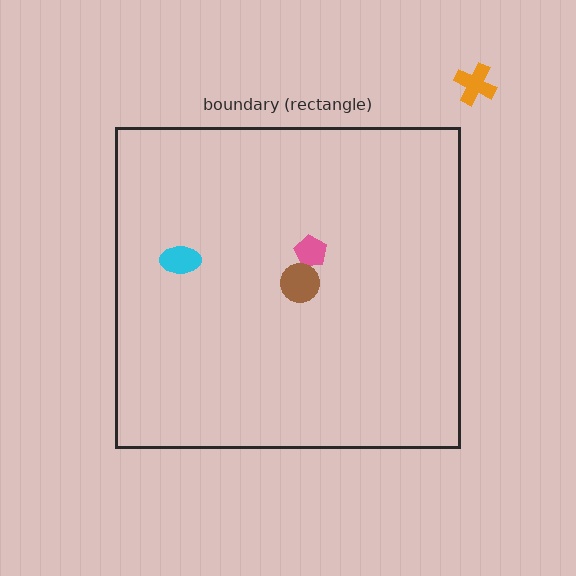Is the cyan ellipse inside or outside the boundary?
Inside.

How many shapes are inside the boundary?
3 inside, 1 outside.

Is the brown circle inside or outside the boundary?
Inside.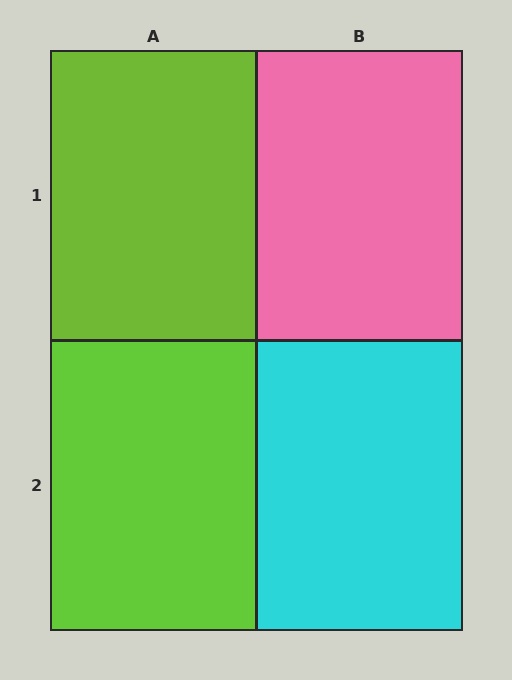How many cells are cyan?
1 cell is cyan.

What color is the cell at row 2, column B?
Cyan.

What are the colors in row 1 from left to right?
Lime, pink.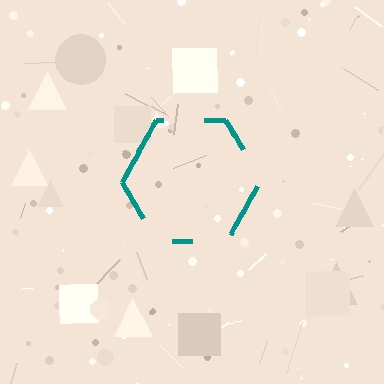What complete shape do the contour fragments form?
The contour fragments form a hexagon.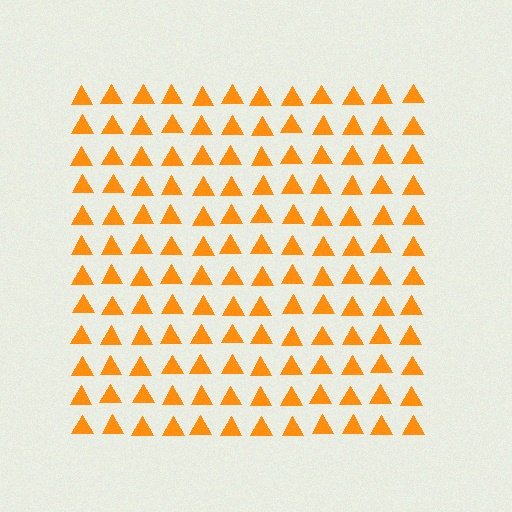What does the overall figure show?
The overall figure shows a square.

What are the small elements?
The small elements are triangles.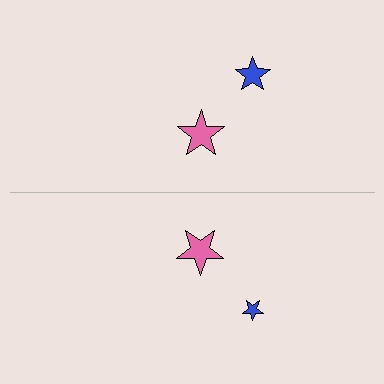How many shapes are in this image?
There are 4 shapes in this image.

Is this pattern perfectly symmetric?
No, the pattern is not perfectly symmetric. The blue star on the bottom side has a different size than its mirror counterpart.